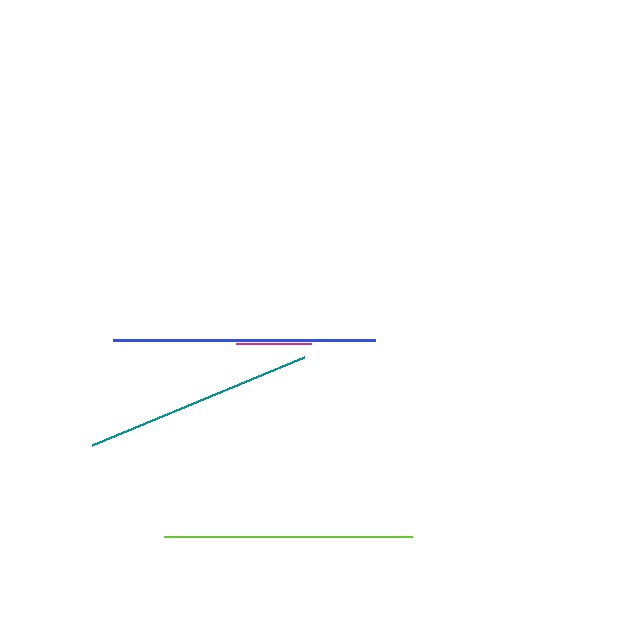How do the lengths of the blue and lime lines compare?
The blue and lime lines are approximately the same length.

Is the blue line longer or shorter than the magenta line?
The blue line is longer than the magenta line.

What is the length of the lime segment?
The lime segment is approximately 249 pixels long.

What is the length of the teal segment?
The teal segment is approximately 230 pixels long.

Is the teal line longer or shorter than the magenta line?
The teal line is longer than the magenta line.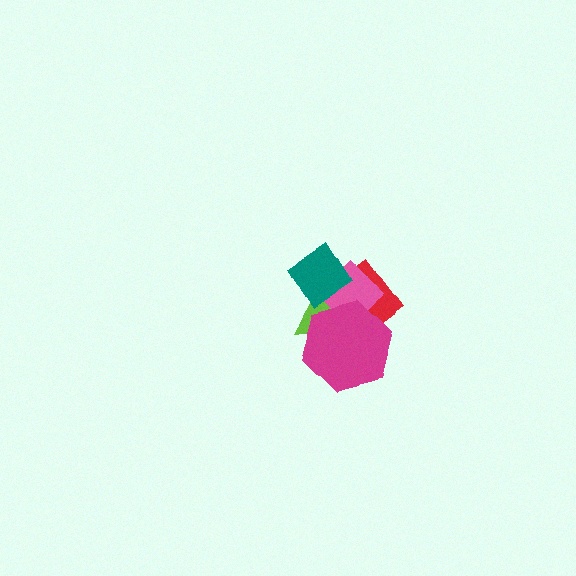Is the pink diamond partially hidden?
Yes, it is partially covered by another shape.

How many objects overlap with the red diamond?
4 objects overlap with the red diamond.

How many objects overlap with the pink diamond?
4 objects overlap with the pink diamond.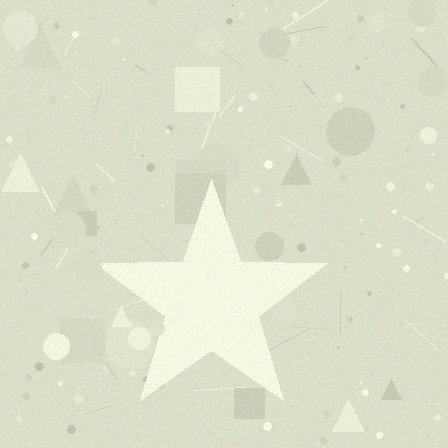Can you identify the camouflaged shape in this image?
The camouflaged shape is a star.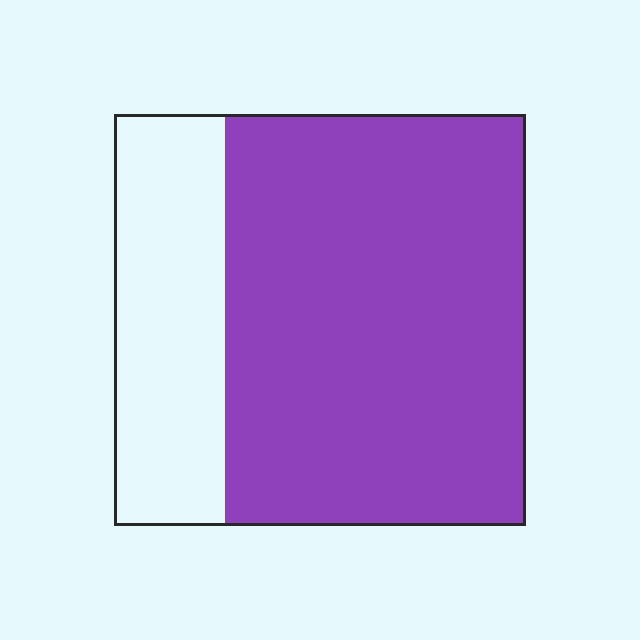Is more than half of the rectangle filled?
Yes.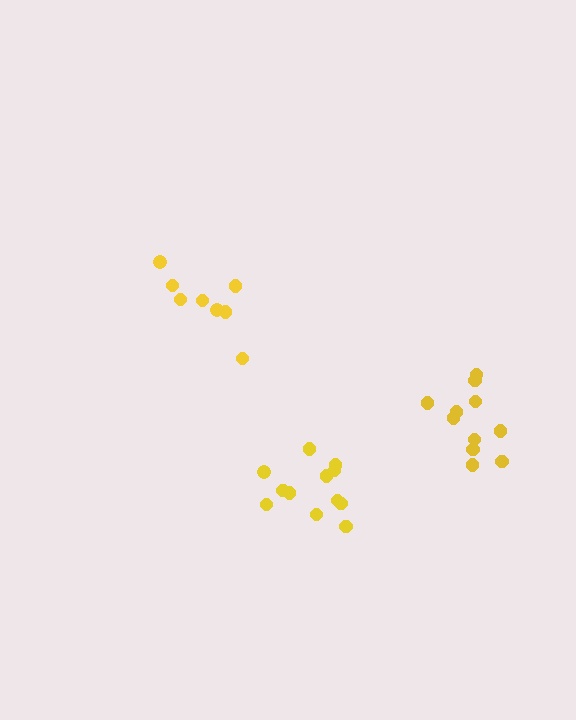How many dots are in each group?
Group 1: 11 dots, Group 2: 12 dots, Group 3: 8 dots (31 total).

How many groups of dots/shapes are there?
There are 3 groups.